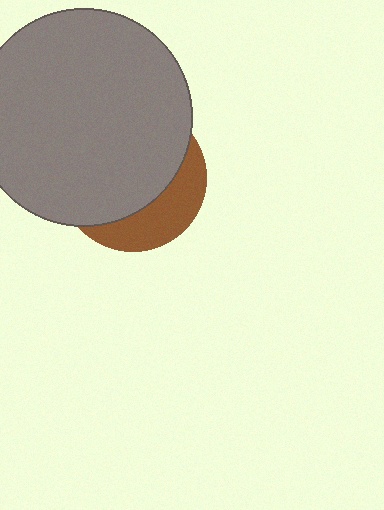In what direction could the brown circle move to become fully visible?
The brown circle could move toward the lower-right. That would shift it out from behind the gray circle entirely.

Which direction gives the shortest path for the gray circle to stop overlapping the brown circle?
Moving toward the upper-left gives the shortest separation.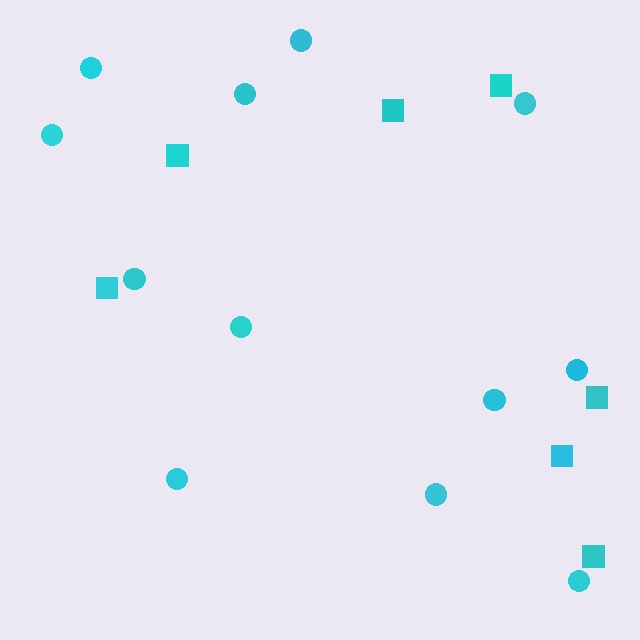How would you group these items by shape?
There are 2 groups: one group of circles (12) and one group of squares (7).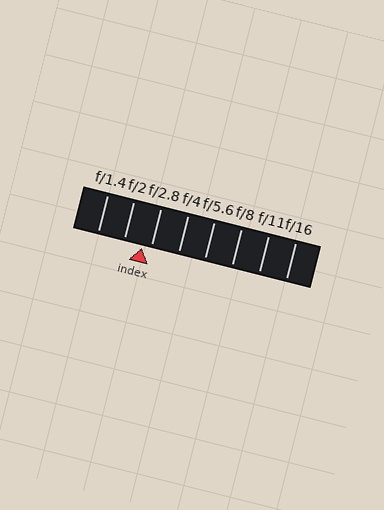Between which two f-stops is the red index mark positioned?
The index mark is between f/2 and f/2.8.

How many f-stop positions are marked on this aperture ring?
There are 8 f-stop positions marked.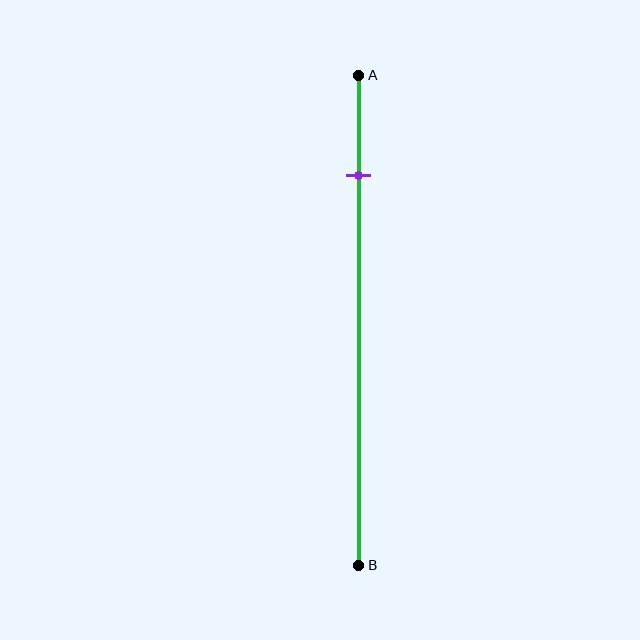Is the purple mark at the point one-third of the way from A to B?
No, the mark is at about 20% from A, not at the 33% one-third point.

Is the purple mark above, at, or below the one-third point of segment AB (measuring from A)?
The purple mark is above the one-third point of segment AB.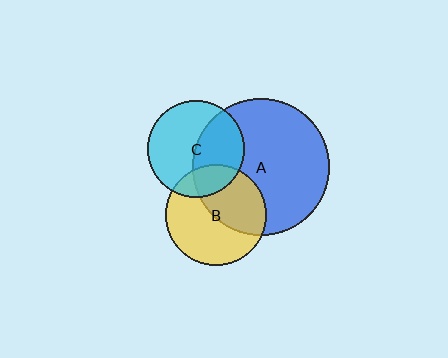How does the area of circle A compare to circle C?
Approximately 2.0 times.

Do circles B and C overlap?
Yes.